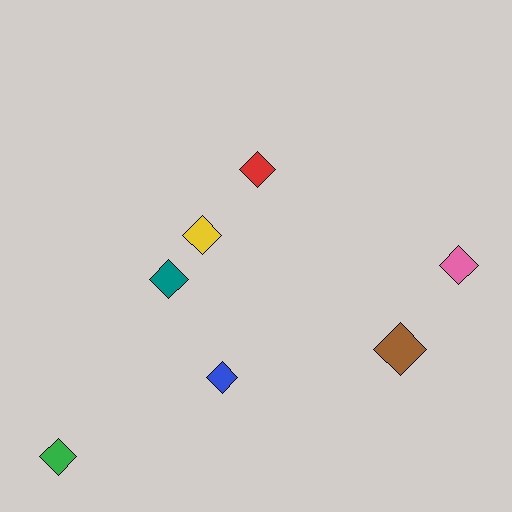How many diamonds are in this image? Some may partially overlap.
There are 7 diamonds.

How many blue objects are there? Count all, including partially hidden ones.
There is 1 blue object.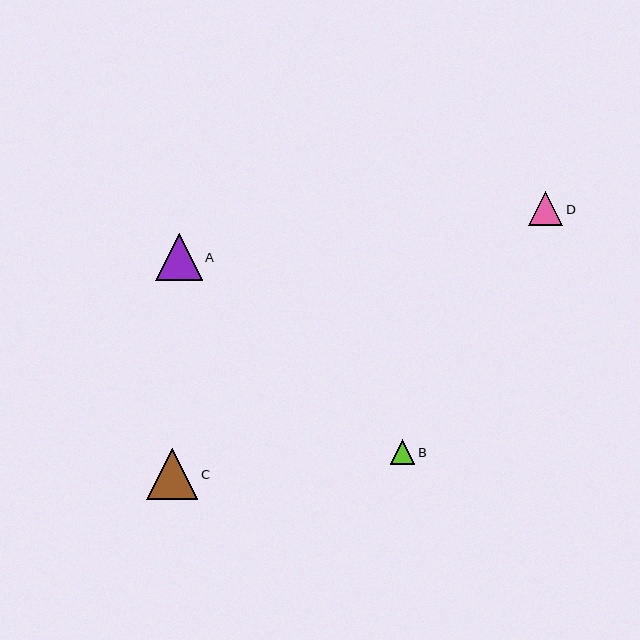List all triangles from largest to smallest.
From largest to smallest: C, A, D, B.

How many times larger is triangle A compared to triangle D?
Triangle A is approximately 1.4 times the size of triangle D.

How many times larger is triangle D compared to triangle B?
Triangle D is approximately 1.4 times the size of triangle B.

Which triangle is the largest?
Triangle C is the largest with a size of approximately 51 pixels.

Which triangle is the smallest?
Triangle B is the smallest with a size of approximately 25 pixels.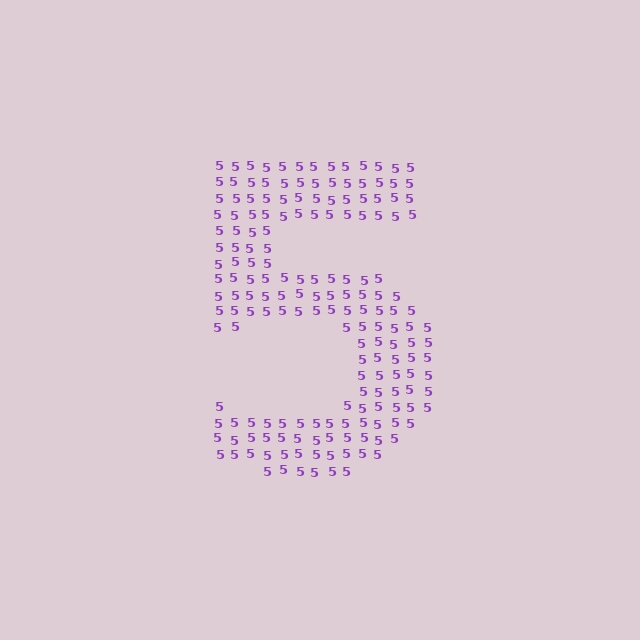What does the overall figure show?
The overall figure shows the digit 5.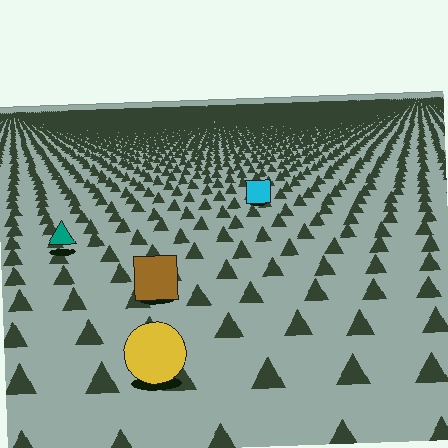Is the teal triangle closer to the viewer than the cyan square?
Yes. The teal triangle is closer — you can tell from the texture gradient: the ground texture is coarser near it.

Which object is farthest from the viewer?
The cyan square is farthest from the viewer. It appears smaller and the ground texture around it is denser.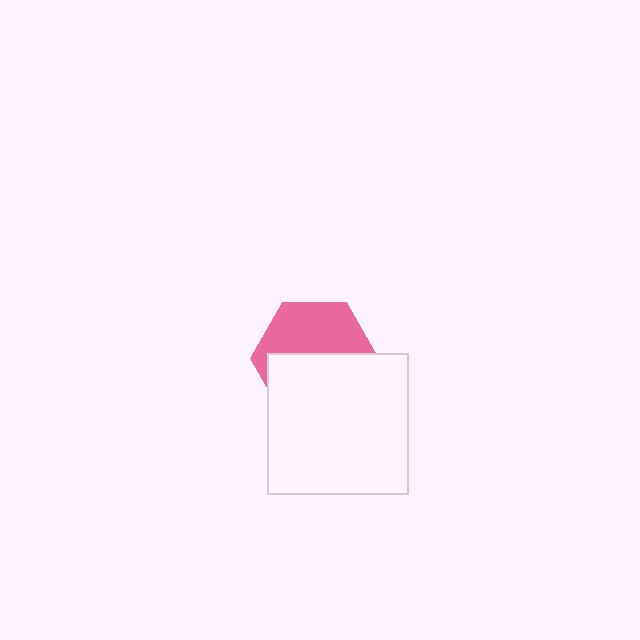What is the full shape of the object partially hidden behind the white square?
The partially hidden object is a pink hexagon.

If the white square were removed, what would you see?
You would see the complete pink hexagon.